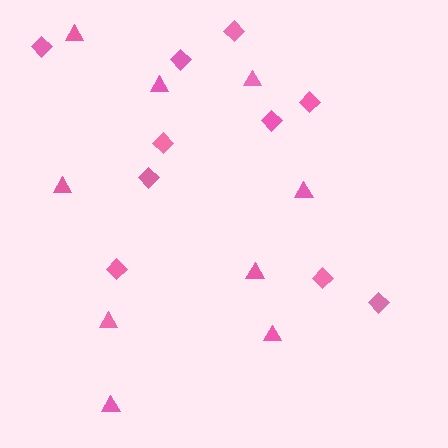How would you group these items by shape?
There are 2 groups: one group of diamonds (10) and one group of triangles (9).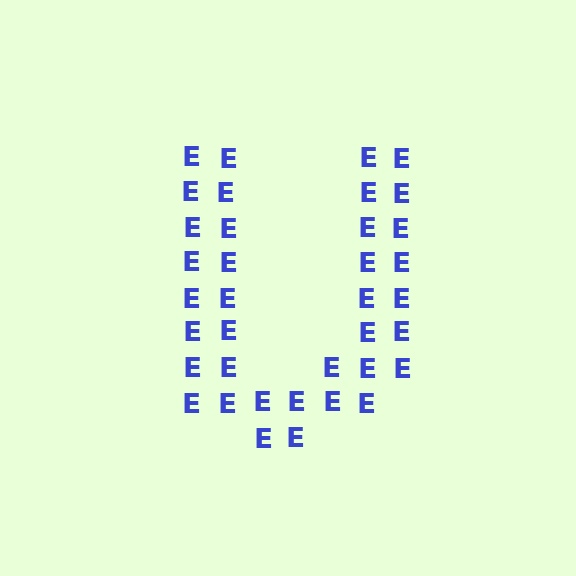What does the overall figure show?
The overall figure shows the letter U.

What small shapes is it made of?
It is made of small letter E's.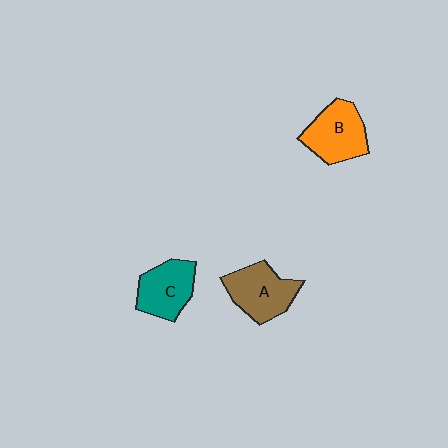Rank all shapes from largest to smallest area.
From largest to smallest: A (brown), B (orange), C (teal).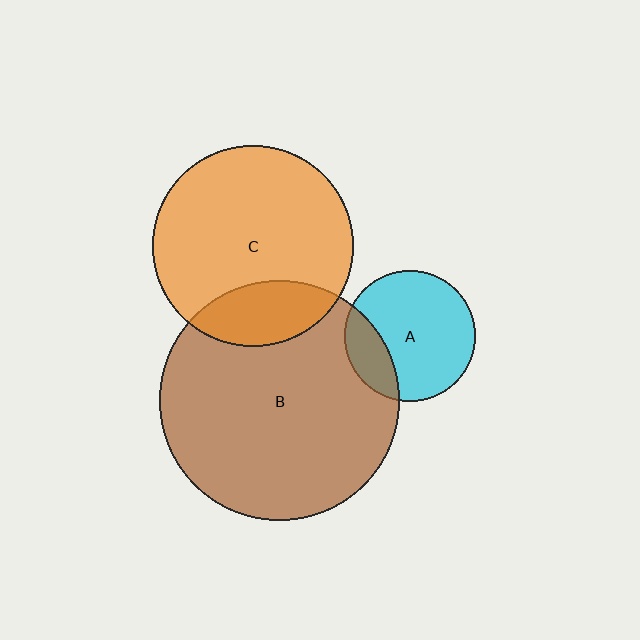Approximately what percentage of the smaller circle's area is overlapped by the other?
Approximately 20%.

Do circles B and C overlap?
Yes.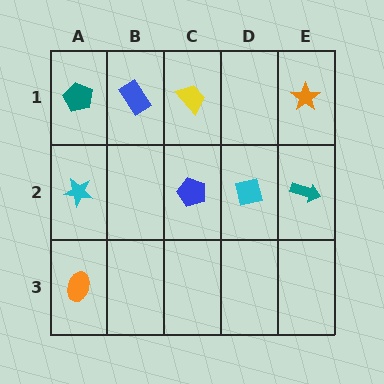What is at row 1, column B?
A blue rectangle.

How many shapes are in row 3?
1 shape.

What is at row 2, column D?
A cyan square.